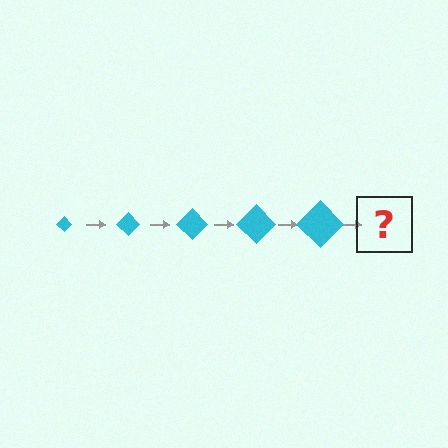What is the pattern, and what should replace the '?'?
The pattern is that the diamond gets progressively larger each step. The '?' should be a cyan diamond, larger than the previous one.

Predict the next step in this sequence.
The next step is a cyan diamond, larger than the previous one.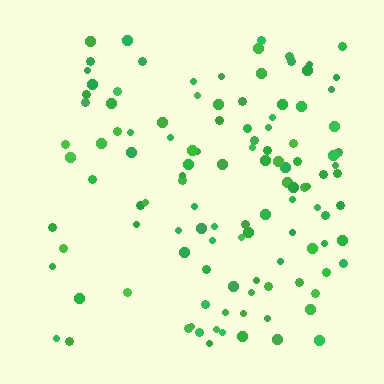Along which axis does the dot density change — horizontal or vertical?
Horizontal.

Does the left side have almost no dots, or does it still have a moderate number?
Still a moderate number, just noticeably fewer than the right.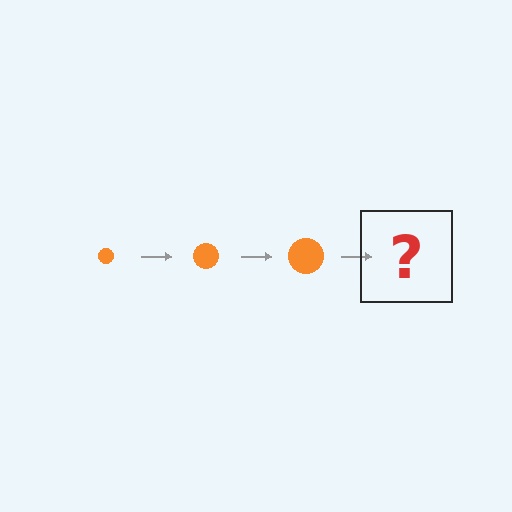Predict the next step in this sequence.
The next step is an orange circle, larger than the previous one.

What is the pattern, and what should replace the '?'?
The pattern is that the circle gets progressively larger each step. The '?' should be an orange circle, larger than the previous one.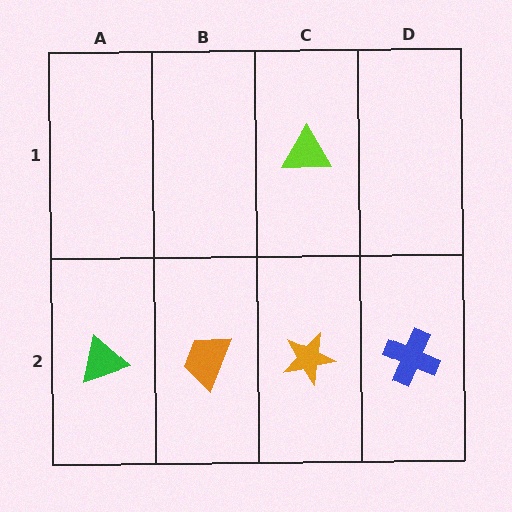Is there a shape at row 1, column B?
No, that cell is empty.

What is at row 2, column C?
An orange star.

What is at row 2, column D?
A blue cross.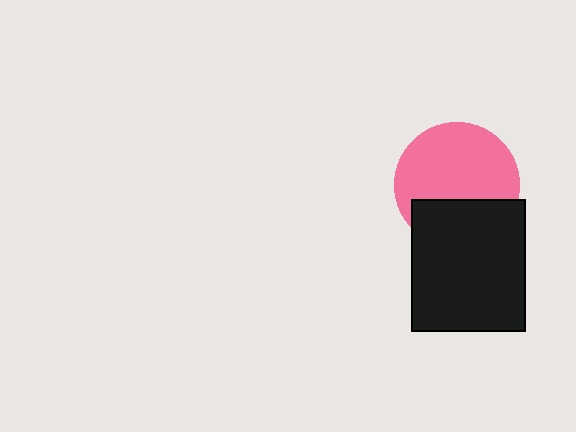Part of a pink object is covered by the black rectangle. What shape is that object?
It is a circle.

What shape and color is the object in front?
The object in front is a black rectangle.